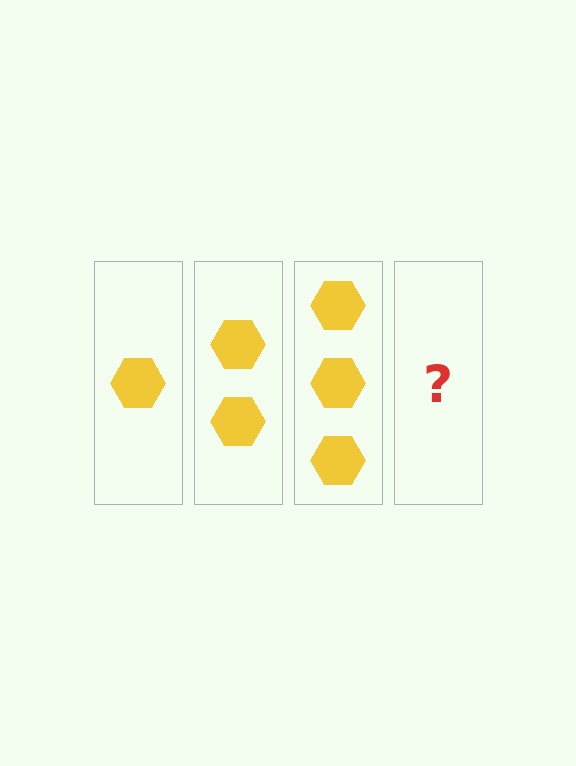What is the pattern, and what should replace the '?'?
The pattern is that each step adds one more hexagon. The '?' should be 4 hexagons.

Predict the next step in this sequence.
The next step is 4 hexagons.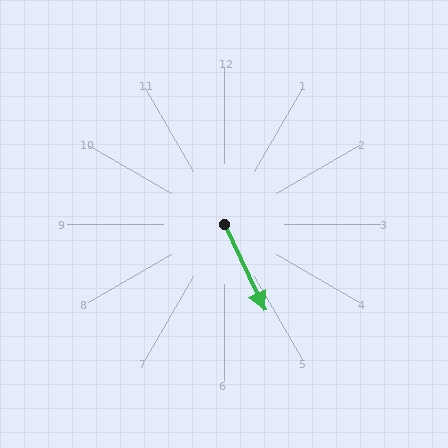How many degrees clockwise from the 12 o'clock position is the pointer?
Approximately 155 degrees.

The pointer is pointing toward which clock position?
Roughly 5 o'clock.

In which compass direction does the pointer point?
Southeast.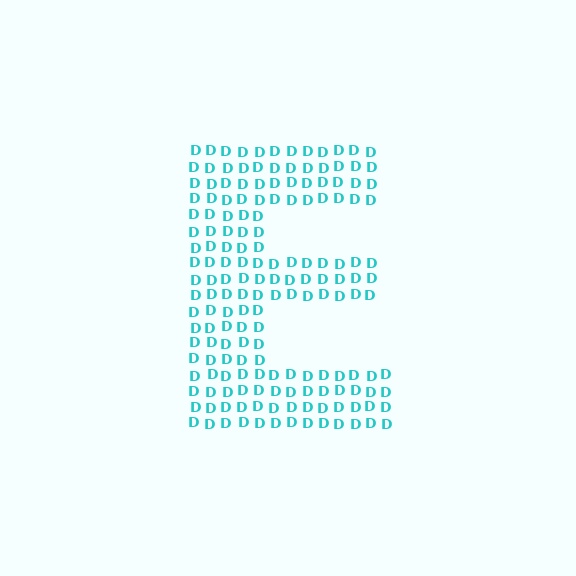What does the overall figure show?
The overall figure shows the letter E.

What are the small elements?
The small elements are letter D's.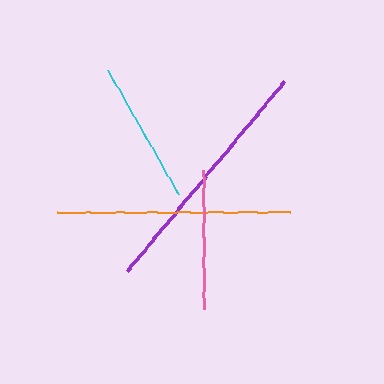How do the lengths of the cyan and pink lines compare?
The cyan and pink lines are approximately the same length.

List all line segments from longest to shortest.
From longest to shortest: purple, orange, cyan, pink.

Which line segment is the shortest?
The pink line is the shortest at approximately 139 pixels.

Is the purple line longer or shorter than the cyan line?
The purple line is longer than the cyan line.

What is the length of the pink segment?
The pink segment is approximately 139 pixels long.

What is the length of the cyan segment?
The cyan segment is approximately 143 pixels long.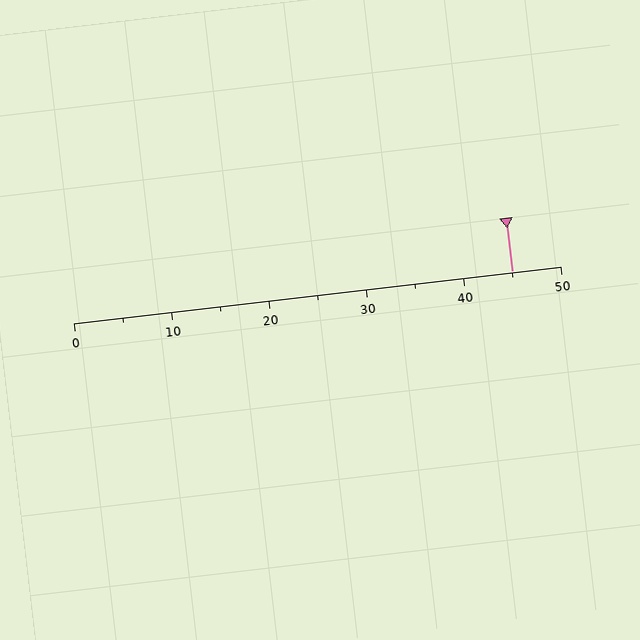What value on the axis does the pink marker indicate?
The marker indicates approximately 45.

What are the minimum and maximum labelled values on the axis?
The axis runs from 0 to 50.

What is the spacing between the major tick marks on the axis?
The major ticks are spaced 10 apart.